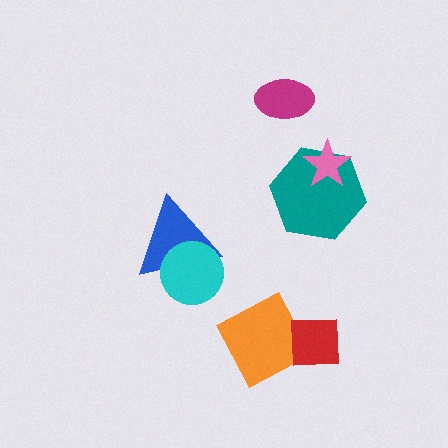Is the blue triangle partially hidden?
Yes, it is partially covered by another shape.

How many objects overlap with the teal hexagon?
1 object overlaps with the teal hexagon.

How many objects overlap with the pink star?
1 object overlaps with the pink star.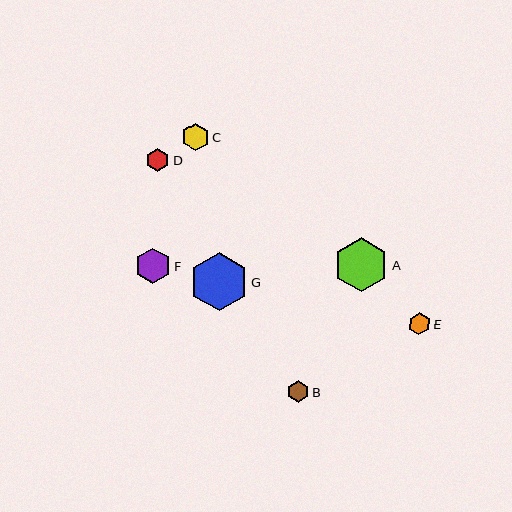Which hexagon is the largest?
Hexagon G is the largest with a size of approximately 58 pixels.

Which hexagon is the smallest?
Hexagon B is the smallest with a size of approximately 21 pixels.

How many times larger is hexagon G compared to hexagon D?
Hexagon G is approximately 2.5 times the size of hexagon D.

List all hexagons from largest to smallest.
From largest to smallest: G, A, F, C, D, E, B.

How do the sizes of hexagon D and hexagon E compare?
Hexagon D and hexagon E are approximately the same size.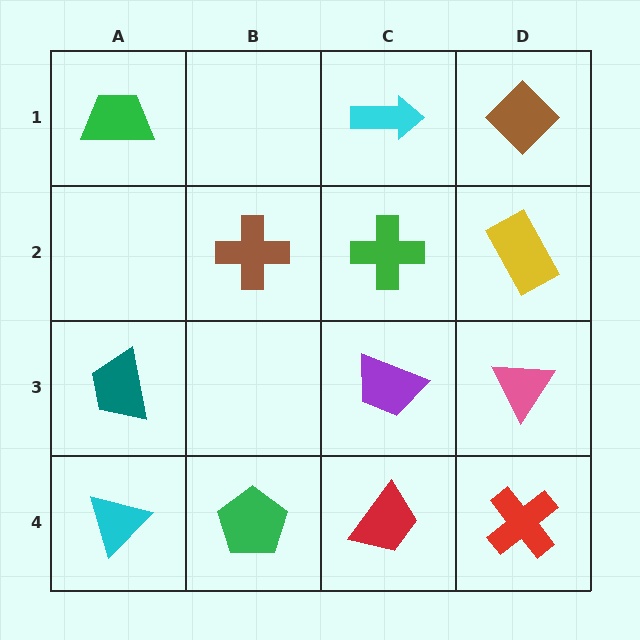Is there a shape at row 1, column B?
No, that cell is empty.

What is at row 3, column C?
A purple trapezoid.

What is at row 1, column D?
A brown diamond.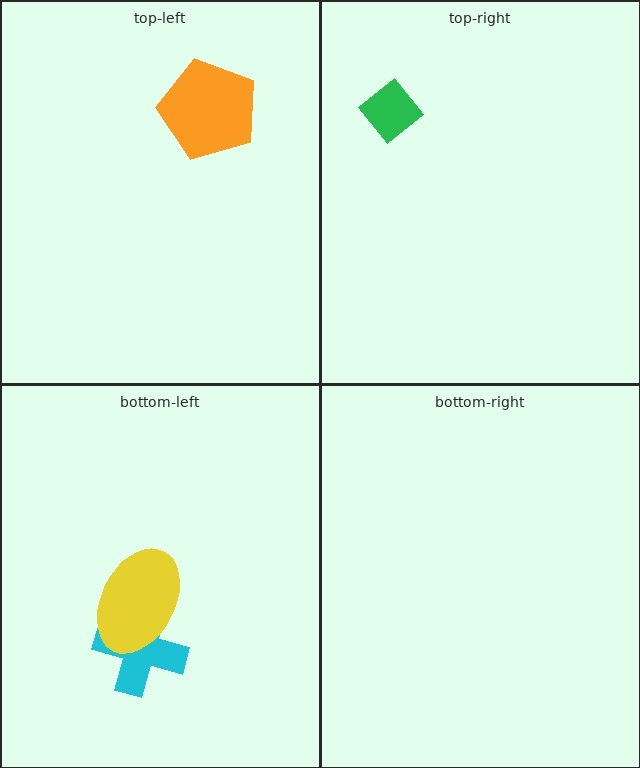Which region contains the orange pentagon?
The top-left region.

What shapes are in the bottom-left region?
The cyan cross, the yellow ellipse.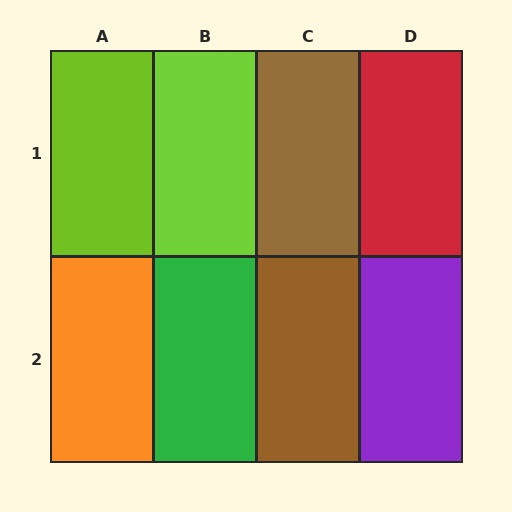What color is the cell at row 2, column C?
Brown.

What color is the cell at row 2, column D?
Purple.